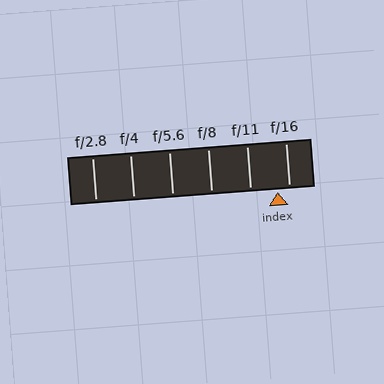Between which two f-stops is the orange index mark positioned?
The index mark is between f/11 and f/16.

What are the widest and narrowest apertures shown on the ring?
The widest aperture shown is f/2.8 and the narrowest is f/16.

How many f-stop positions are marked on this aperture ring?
There are 6 f-stop positions marked.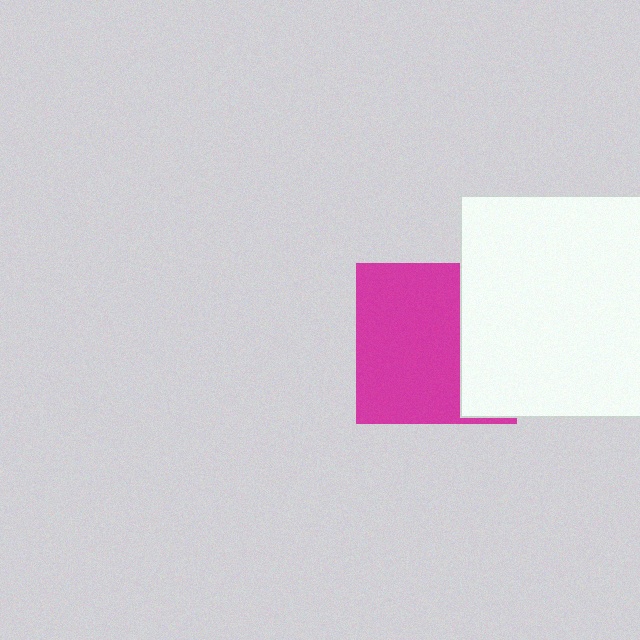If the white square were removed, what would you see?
You would see the complete magenta square.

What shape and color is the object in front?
The object in front is a white square.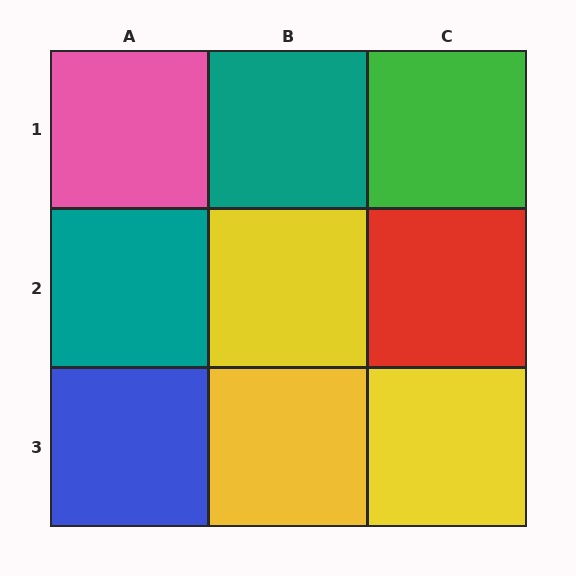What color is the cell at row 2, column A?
Teal.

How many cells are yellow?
3 cells are yellow.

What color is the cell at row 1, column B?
Teal.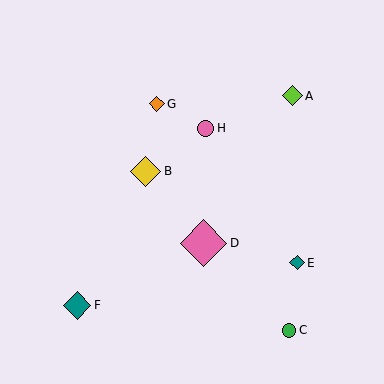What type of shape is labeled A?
Shape A is a lime diamond.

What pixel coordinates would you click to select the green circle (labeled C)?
Click at (289, 330) to select the green circle C.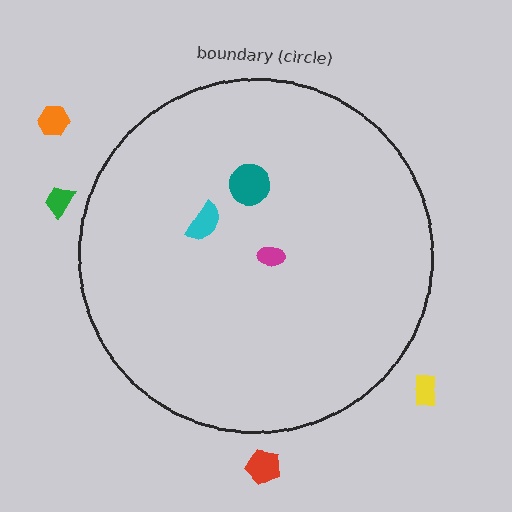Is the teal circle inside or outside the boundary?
Inside.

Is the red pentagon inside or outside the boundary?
Outside.